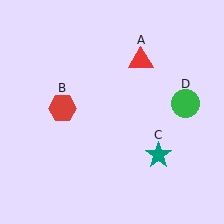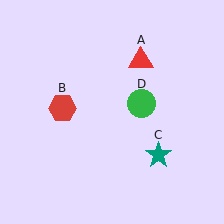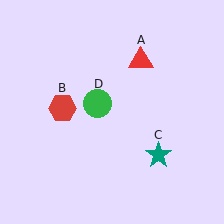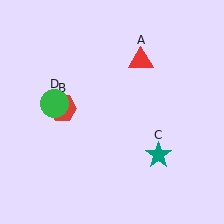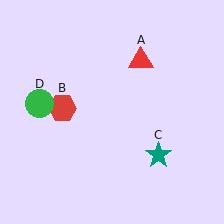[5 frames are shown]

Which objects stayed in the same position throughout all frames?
Red triangle (object A) and red hexagon (object B) and teal star (object C) remained stationary.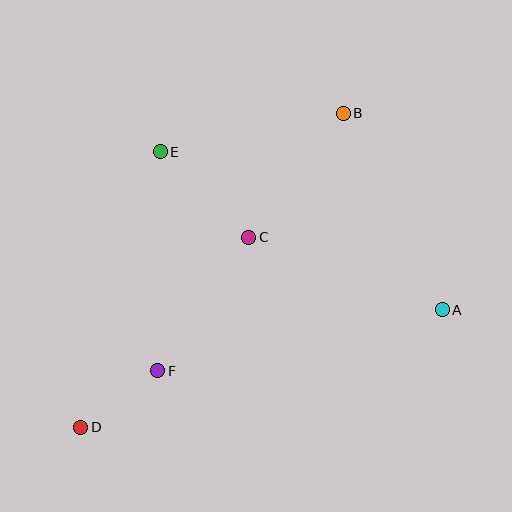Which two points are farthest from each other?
Points B and D are farthest from each other.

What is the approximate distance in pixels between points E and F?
The distance between E and F is approximately 219 pixels.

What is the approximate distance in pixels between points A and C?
The distance between A and C is approximately 207 pixels.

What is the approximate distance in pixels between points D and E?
The distance between D and E is approximately 287 pixels.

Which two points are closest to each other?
Points D and F are closest to each other.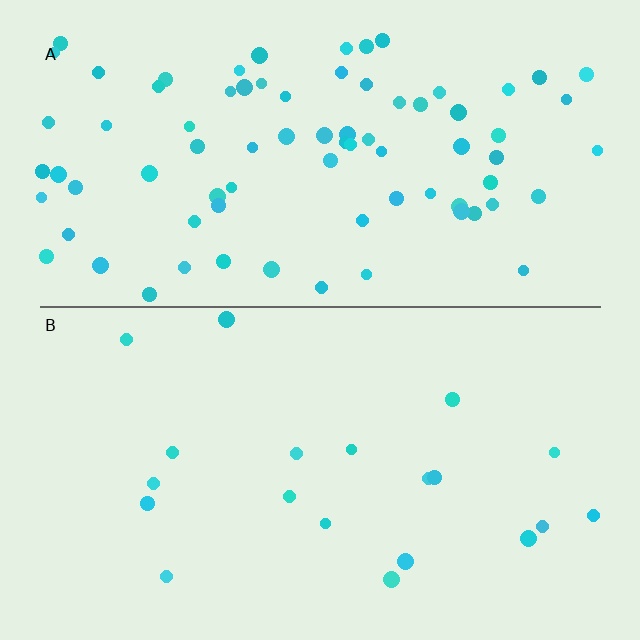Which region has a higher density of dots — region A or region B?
A (the top).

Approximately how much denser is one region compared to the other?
Approximately 4.0× — region A over region B.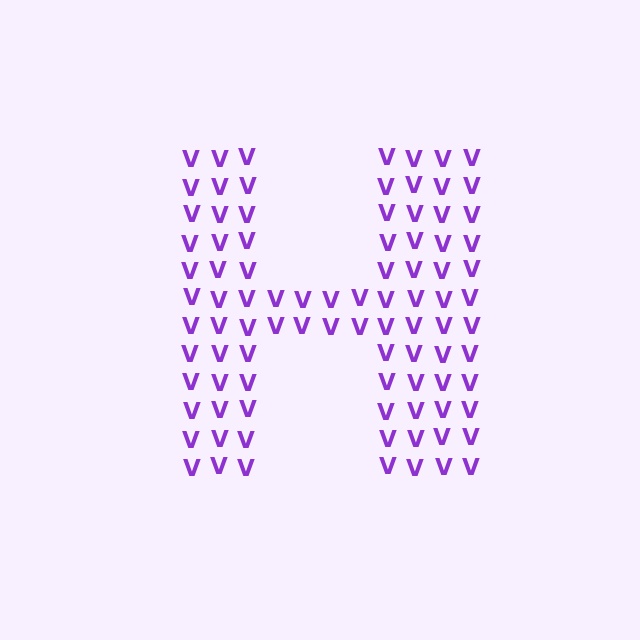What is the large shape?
The large shape is the letter H.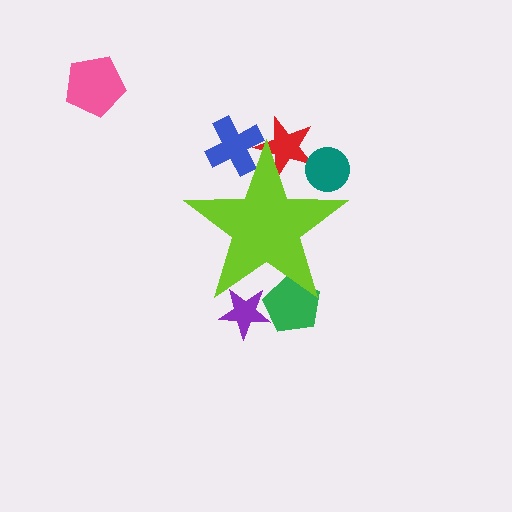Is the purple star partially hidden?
Yes, the purple star is partially hidden behind the lime star.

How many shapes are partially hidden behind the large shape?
5 shapes are partially hidden.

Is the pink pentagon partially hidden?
No, the pink pentagon is fully visible.